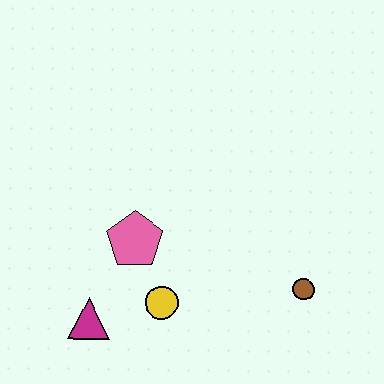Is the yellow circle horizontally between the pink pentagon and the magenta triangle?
No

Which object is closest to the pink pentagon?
The yellow circle is closest to the pink pentagon.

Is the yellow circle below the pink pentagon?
Yes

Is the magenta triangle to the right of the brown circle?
No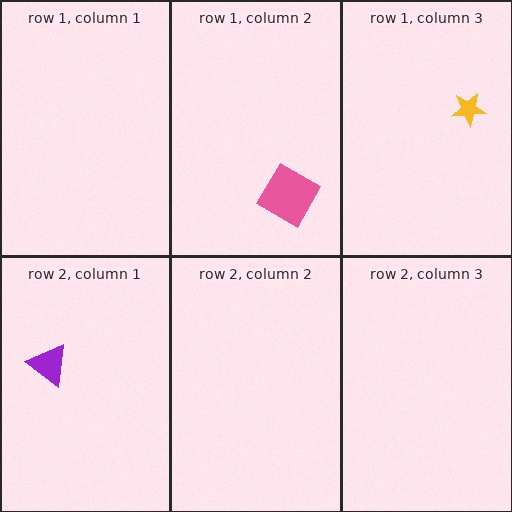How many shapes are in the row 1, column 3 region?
1.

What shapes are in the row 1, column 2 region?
The pink diamond.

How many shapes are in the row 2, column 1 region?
1.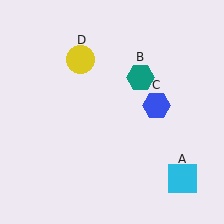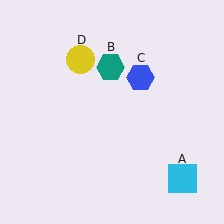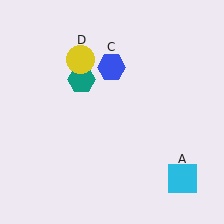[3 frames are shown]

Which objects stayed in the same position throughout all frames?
Cyan square (object A) and yellow circle (object D) remained stationary.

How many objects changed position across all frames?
2 objects changed position: teal hexagon (object B), blue hexagon (object C).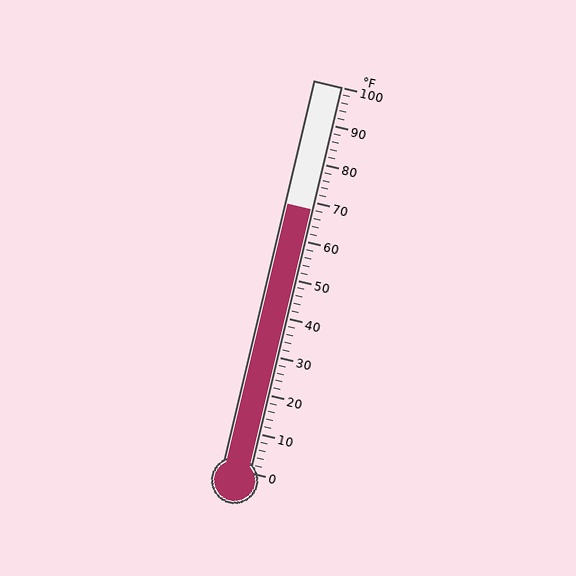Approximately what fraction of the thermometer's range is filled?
The thermometer is filled to approximately 70% of its range.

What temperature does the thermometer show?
The thermometer shows approximately 68°F.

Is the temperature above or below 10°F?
The temperature is above 10°F.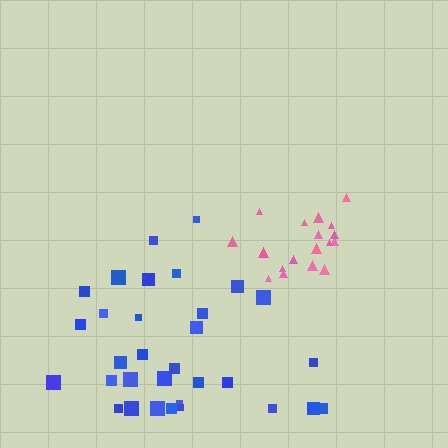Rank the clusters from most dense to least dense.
pink, blue.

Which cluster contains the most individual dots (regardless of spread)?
Blue (33).